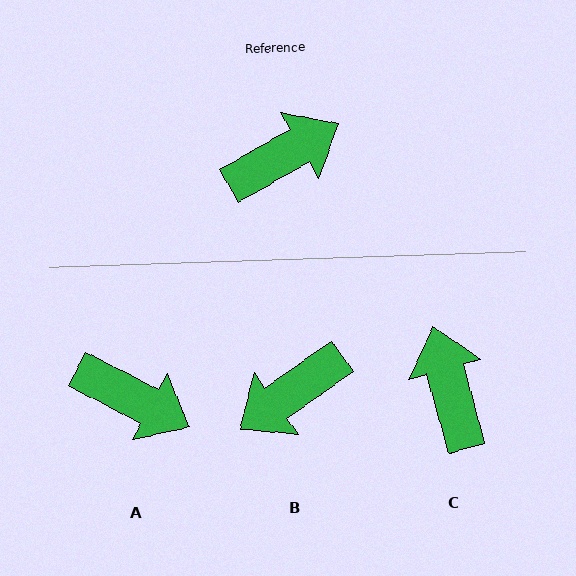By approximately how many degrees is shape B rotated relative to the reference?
Approximately 174 degrees clockwise.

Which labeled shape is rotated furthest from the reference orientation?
B, about 174 degrees away.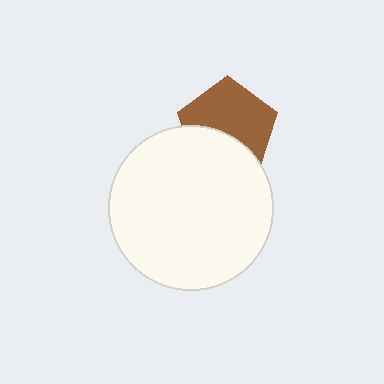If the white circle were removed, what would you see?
You would see the complete brown pentagon.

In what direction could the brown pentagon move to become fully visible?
The brown pentagon could move up. That would shift it out from behind the white circle entirely.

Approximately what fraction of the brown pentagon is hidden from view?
Roughly 38% of the brown pentagon is hidden behind the white circle.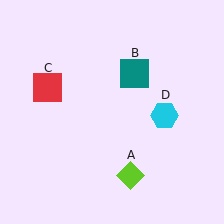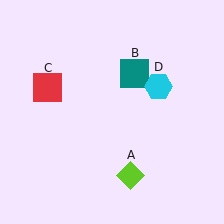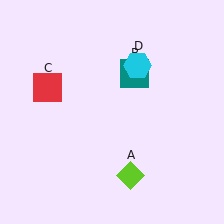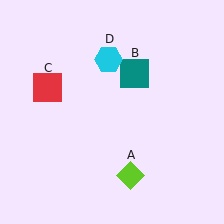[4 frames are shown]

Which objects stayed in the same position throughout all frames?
Lime diamond (object A) and teal square (object B) and red square (object C) remained stationary.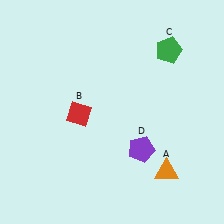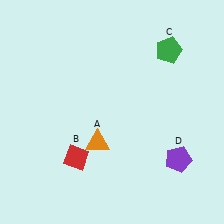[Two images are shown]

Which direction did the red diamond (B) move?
The red diamond (B) moved down.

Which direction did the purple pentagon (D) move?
The purple pentagon (D) moved right.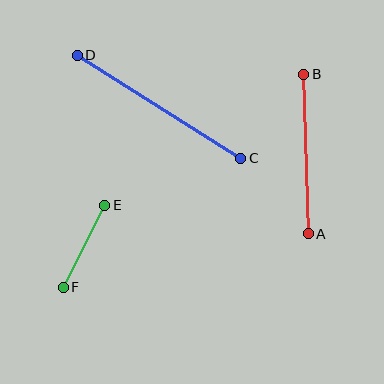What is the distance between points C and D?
The distance is approximately 193 pixels.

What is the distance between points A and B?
The distance is approximately 160 pixels.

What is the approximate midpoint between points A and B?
The midpoint is at approximately (306, 154) pixels.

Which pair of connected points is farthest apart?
Points C and D are farthest apart.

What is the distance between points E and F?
The distance is approximately 92 pixels.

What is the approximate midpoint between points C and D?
The midpoint is at approximately (159, 107) pixels.